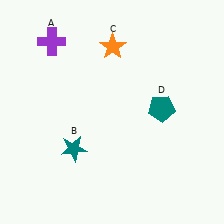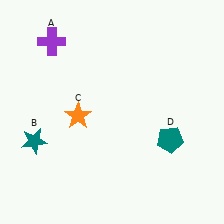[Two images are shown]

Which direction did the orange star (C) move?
The orange star (C) moved down.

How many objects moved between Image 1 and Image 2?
3 objects moved between the two images.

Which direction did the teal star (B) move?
The teal star (B) moved left.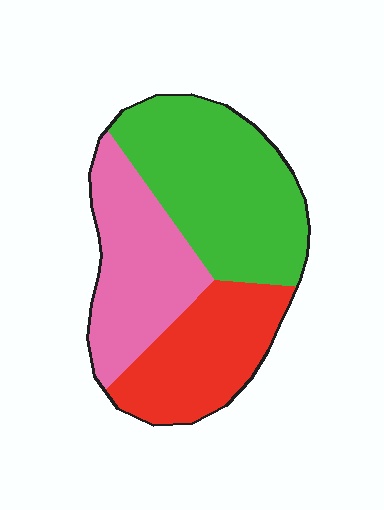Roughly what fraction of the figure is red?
Red takes up about one quarter (1/4) of the figure.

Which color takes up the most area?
Green, at roughly 45%.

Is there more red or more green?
Green.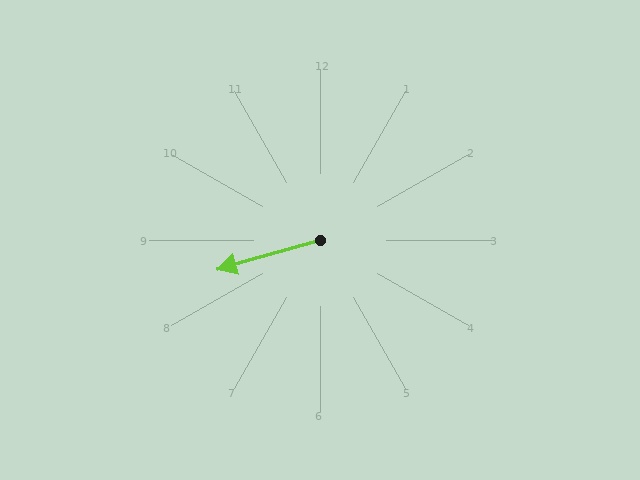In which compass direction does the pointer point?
West.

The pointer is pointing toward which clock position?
Roughly 8 o'clock.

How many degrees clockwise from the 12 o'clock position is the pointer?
Approximately 254 degrees.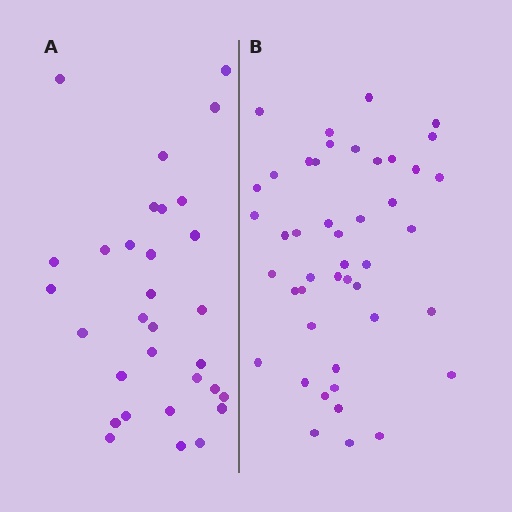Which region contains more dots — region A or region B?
Region B (the right region) has more dots.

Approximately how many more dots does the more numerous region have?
Region B has approximately 15 more dots than region A.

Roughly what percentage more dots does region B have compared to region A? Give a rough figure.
About 45% more.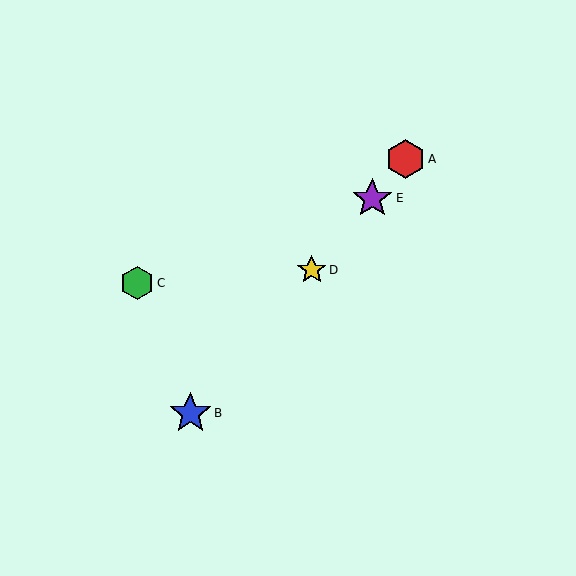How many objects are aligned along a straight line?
4 objects (A, B, D, E) are aligned along a straight line.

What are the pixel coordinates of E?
Object E is at (372, 198).